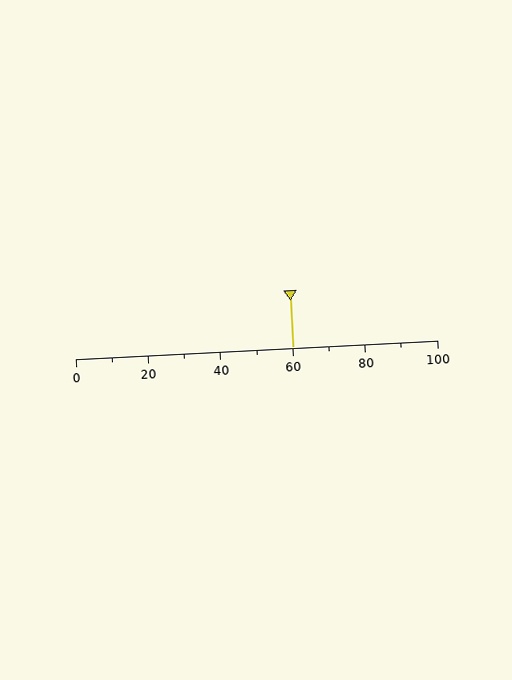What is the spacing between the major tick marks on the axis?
The major ticks are spaced 20 apart.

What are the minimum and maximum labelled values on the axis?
The axis runs from 0 to 100.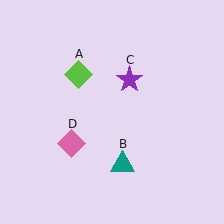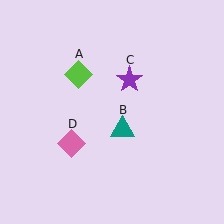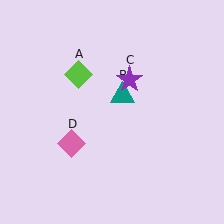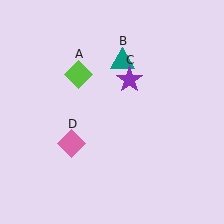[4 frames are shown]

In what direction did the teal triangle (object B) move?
The teal triangle (object B) moved up.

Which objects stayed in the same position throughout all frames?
Lime diamond (object A) and purple star (object C) and pink diamond (object D) remained stationary.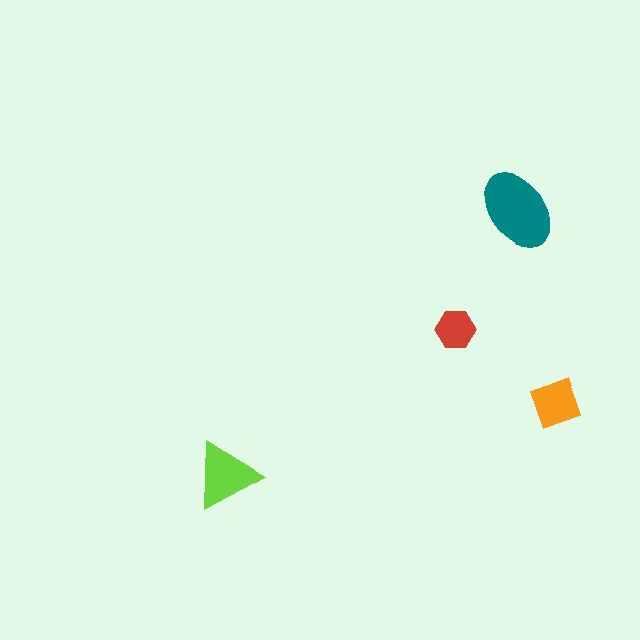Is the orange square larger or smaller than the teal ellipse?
Smaller.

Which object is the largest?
The teal ellipse.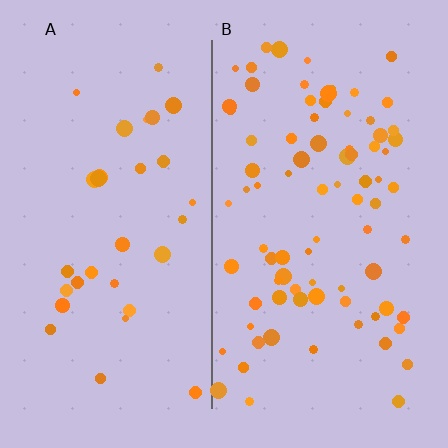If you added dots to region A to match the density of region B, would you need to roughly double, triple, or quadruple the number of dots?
Approximately triple.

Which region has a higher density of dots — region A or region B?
B (the right).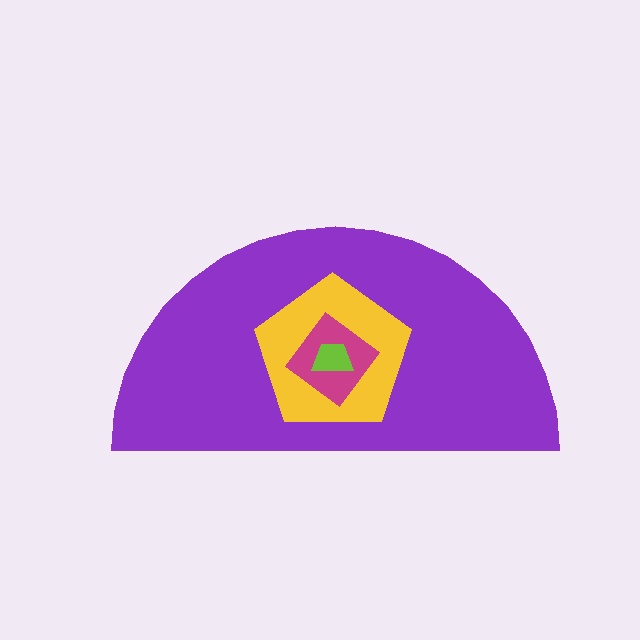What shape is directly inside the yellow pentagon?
The magenta diamond.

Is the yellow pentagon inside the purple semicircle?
Yes.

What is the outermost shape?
The purple semicircle.